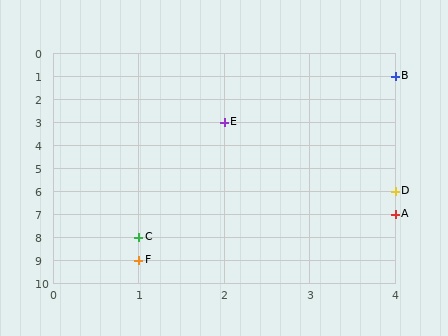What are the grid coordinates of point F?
Point F is at grid coordinates (1, 9).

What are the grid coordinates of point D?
Point D is at grid coordinates (4, 6).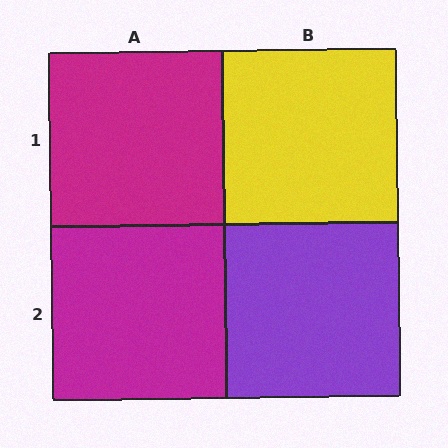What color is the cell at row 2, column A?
Magenta.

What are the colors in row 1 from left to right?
Magenta, yellow.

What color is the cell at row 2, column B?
Purple.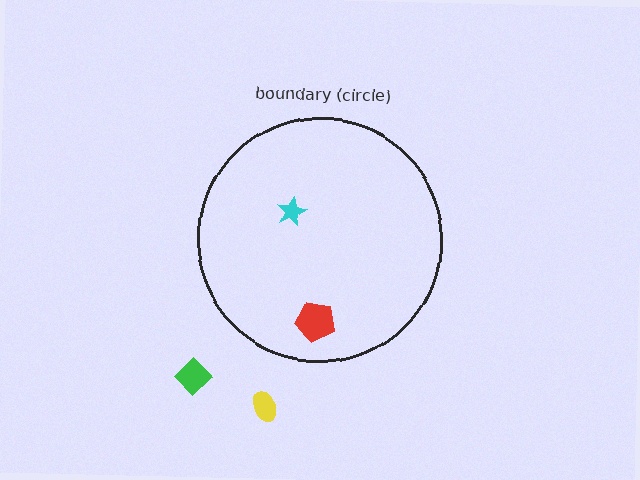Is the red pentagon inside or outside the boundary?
Inside.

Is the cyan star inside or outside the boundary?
Inside.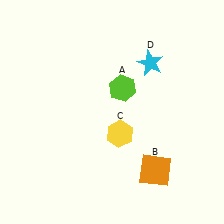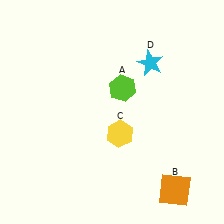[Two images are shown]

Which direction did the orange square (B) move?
The orange square (B) moved down.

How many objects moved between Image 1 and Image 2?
1 object moved between the two images.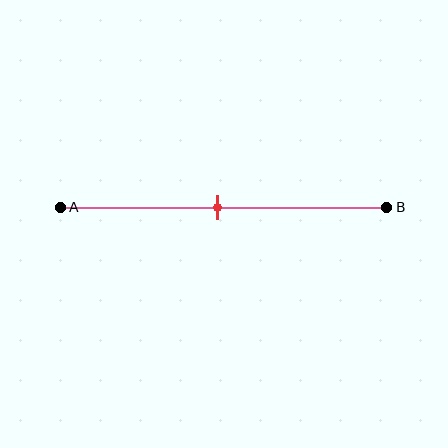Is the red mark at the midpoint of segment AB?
Yes, the mark is approximately at the midpoint.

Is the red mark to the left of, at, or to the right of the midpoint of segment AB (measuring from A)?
The red mark is approximately at the midpoint of segment AB.